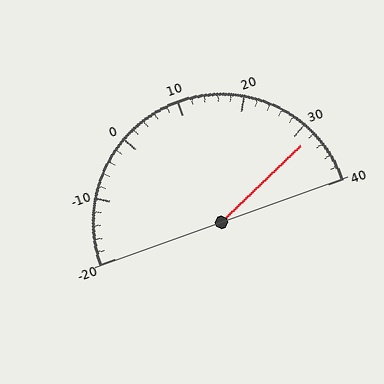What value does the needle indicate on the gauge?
The needle indicates approximately 32.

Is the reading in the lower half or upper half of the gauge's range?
The reading is in the upper half of the range (-20 to 40).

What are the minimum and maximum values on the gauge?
The gauge ranges from -20 to 40.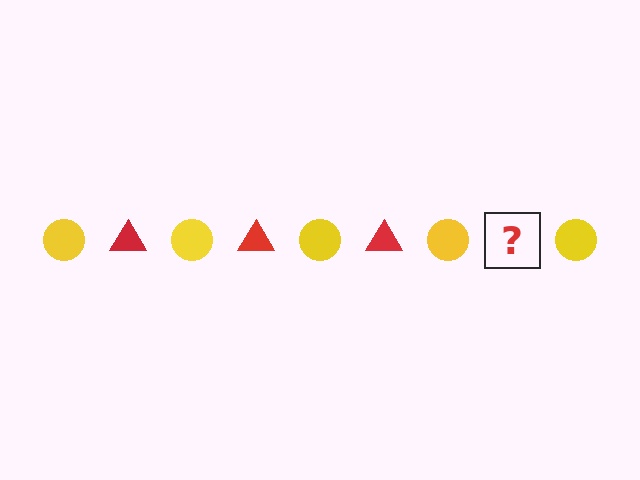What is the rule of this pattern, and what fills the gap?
The rule is that the pattern alternates between yellow circle and red triangle. The gap should be filled with a red triangle.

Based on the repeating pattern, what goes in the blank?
The blank should be a red triangle.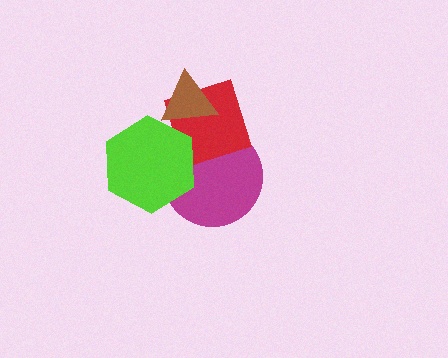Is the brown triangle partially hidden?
Yes, it is partially covered by another shape.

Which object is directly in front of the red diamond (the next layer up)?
The brown triangle is directly in front of the red diamond.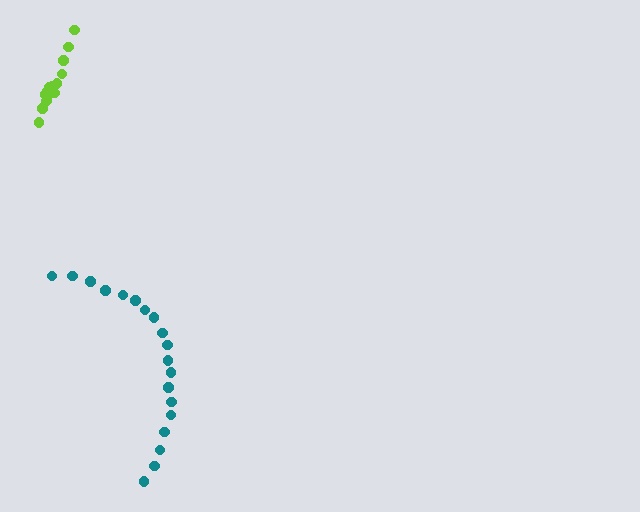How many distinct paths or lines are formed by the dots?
There are 2 distinct paths.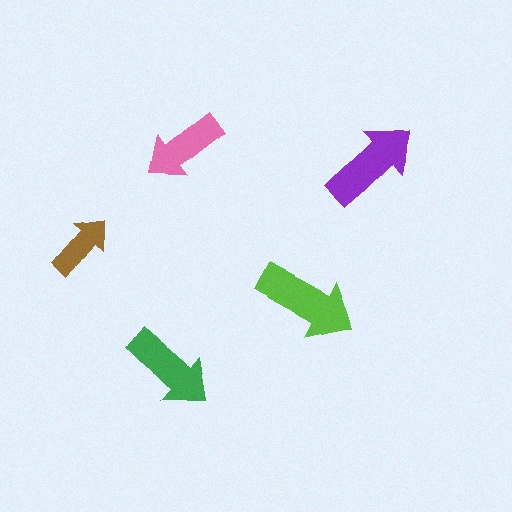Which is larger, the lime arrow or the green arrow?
The lime one.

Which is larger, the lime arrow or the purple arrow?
The lime one.